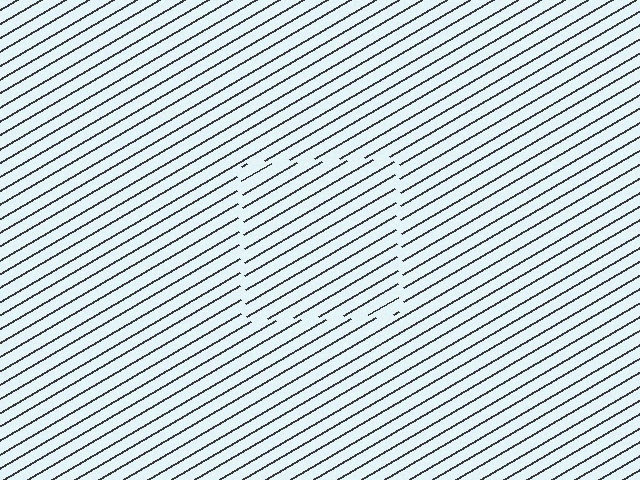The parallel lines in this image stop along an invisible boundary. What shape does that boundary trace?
An illusory square. The interior of the shape contains the same grating, shifted by half a period — the contour is defined by the phase discontinuity where line-ends from the inner and outer gratings abut.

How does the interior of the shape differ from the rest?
The interior of the shape contains the same grating, shifted by half a period — the contour is defined by the phase discontinuity where line-ends from the inner and outer gratings abut.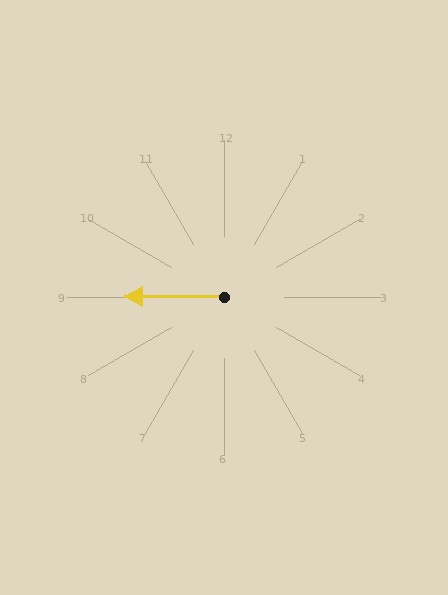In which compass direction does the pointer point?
West.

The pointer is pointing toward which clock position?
Roughly 9 o'clock.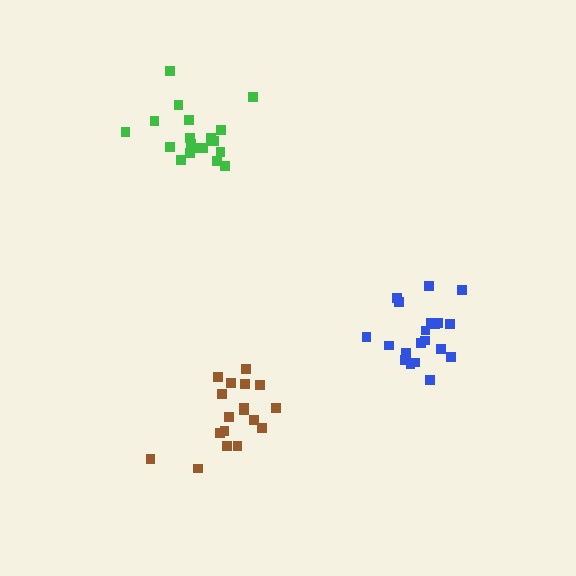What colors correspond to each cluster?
The clusters are colored: green, blue, brown.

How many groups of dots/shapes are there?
There are 3 groups.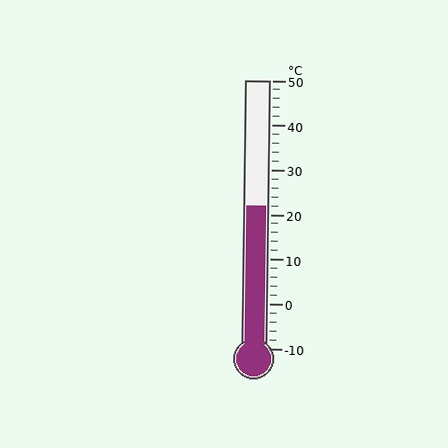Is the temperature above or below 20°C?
The temperature is above 20°C.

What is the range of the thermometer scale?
The thermometer scale ranges from -10°C to 50°C.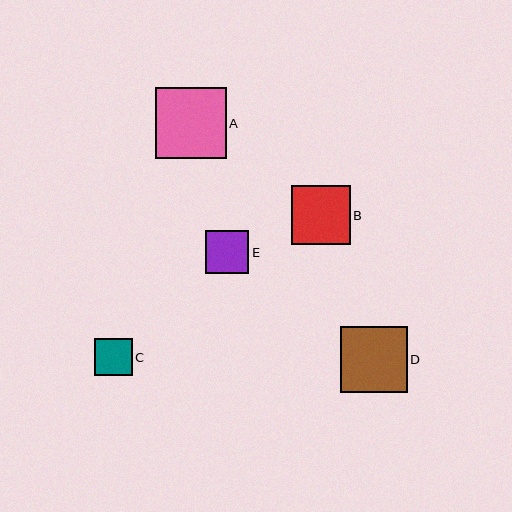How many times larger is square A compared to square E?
Square A is approximately 1.7 times the size of square E.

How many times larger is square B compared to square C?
Square B is approximately 1.6 times the size of square C.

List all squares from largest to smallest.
From largest to smallest: A, D, B, E, C.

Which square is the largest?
Square A is the largest with a size of approximately 71 pixels.